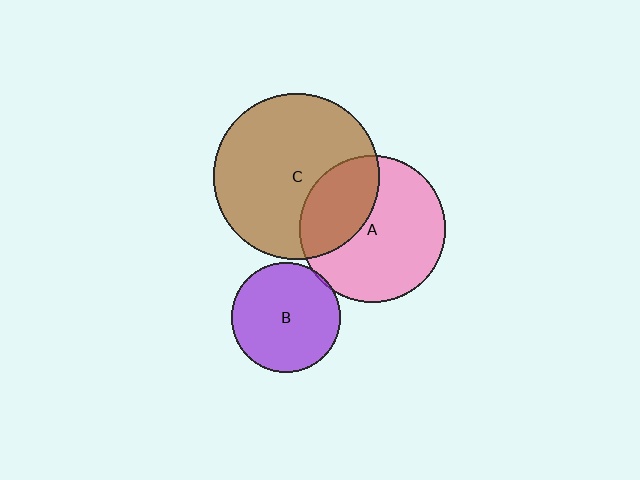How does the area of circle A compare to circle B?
Approximately 1.8 times.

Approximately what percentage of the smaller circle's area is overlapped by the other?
Approximately 5%.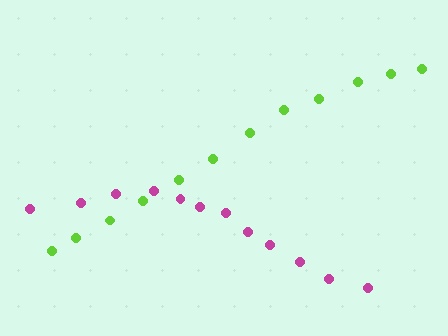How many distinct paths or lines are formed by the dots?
There are 2 distinct paths.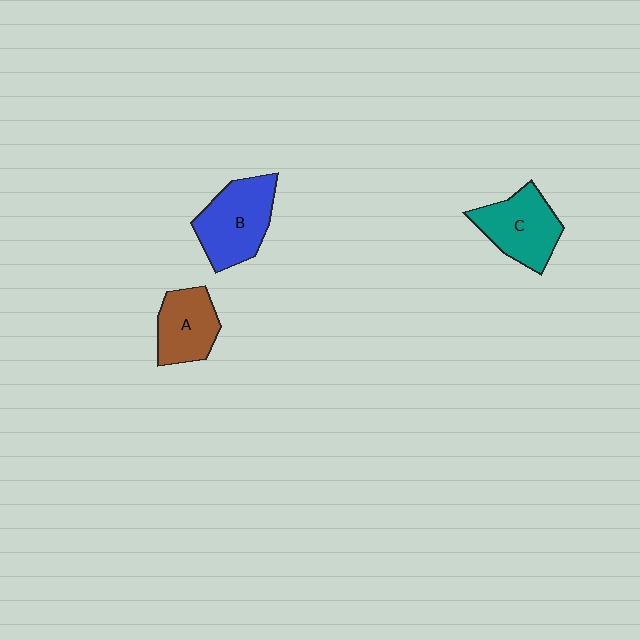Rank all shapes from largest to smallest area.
From largest to smallest: B (blue), C (teal), A (brown).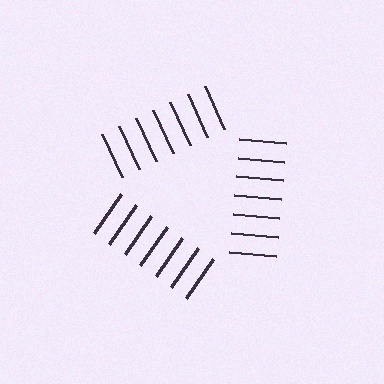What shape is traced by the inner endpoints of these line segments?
An illusory triangle — the line segments terminate on its edges but no continuous stroke is drawn.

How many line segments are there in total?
21 — 7 along each of the 3 edges.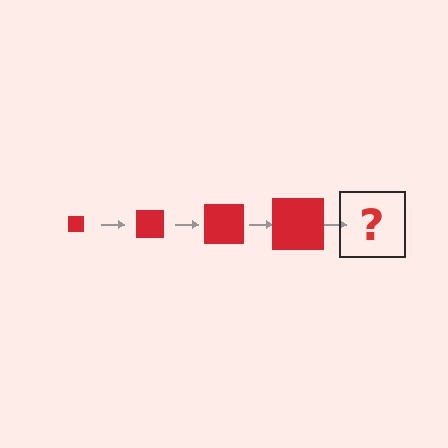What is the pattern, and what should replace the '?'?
The pattern is that the square gets progressively larger each step. The '?' should be a red square, larger than the previous one.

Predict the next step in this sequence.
The next step is a red square, larger than the previous one.